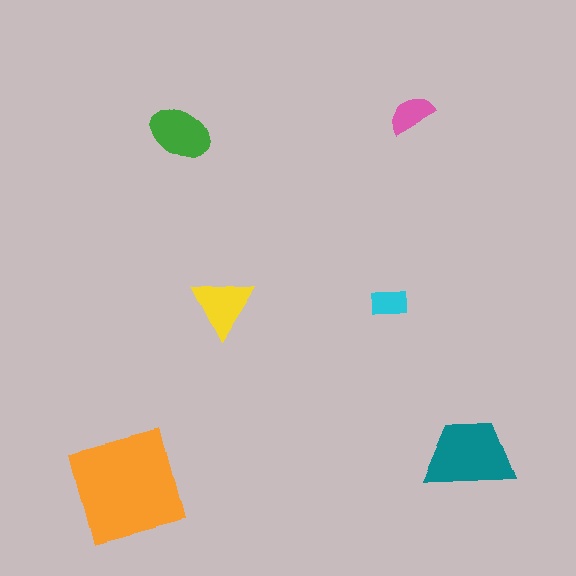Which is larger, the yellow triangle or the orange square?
The orange square.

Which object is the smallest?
The cyan rectangle.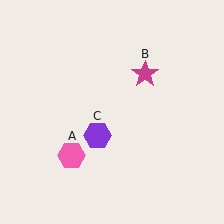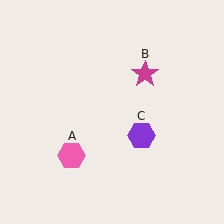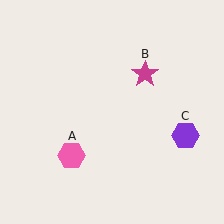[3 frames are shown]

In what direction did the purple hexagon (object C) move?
The purple hexagon (object C) moved right.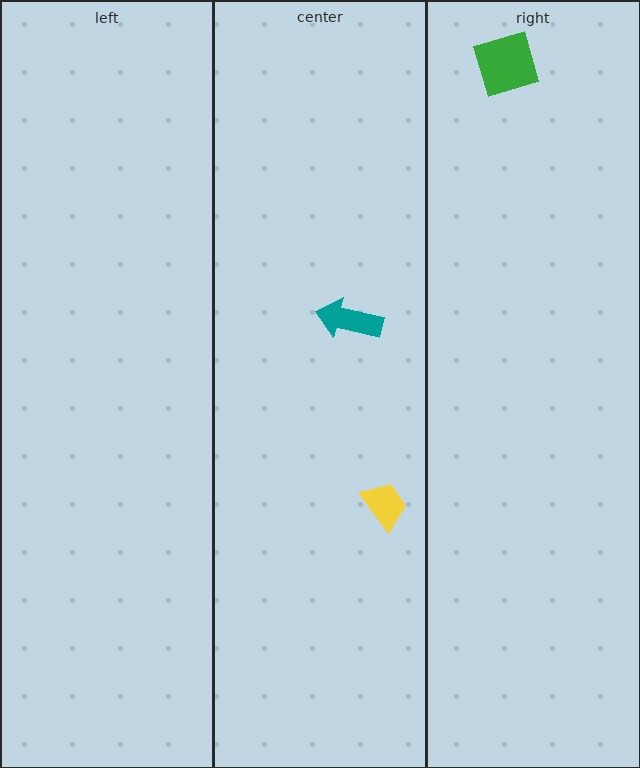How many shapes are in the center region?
2.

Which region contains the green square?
The right region.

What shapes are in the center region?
The teal arrow, the yellow trapezoid.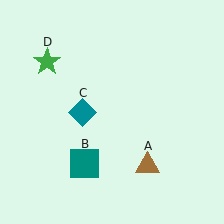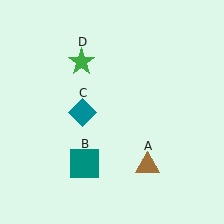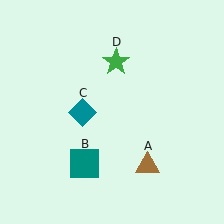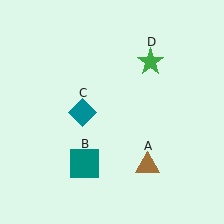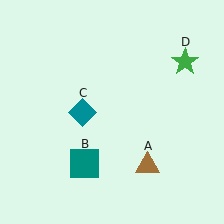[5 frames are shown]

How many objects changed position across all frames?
1 object changed position: green star (object D).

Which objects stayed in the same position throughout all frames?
Brown triangle (object A) and teal square (object B) and teal diamond (object C) remained stationary.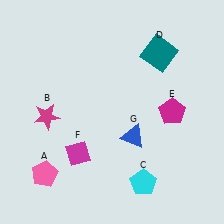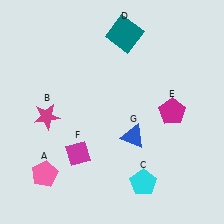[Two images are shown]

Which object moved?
The teal square (D) moved left.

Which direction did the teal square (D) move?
The teal square (D) moved left.